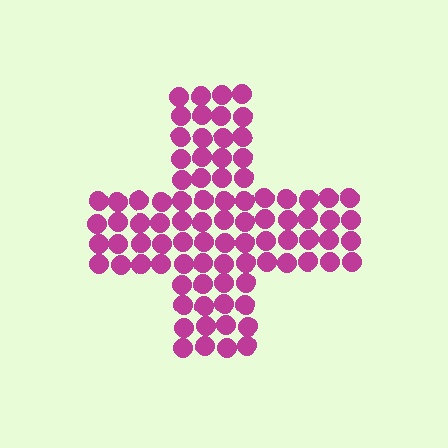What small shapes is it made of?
It is made of small circles.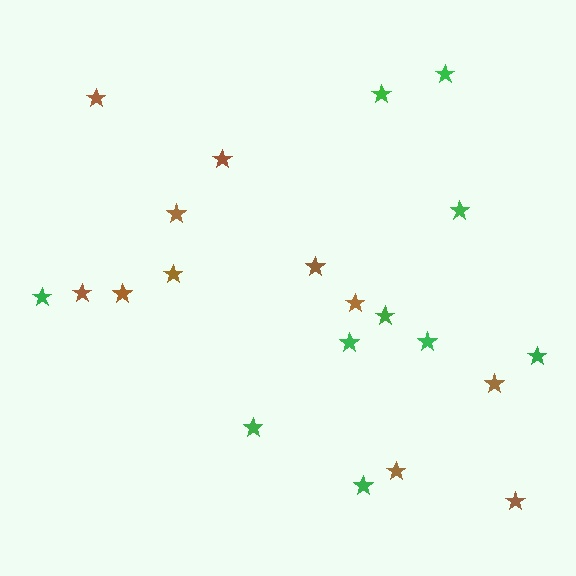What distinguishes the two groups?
There are 2 groups: one group of brown stars (11) and one group of green stars (10).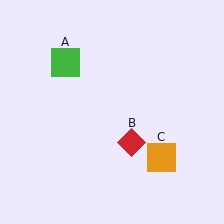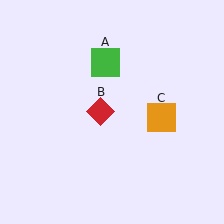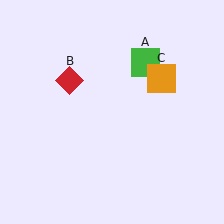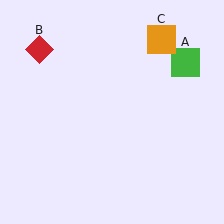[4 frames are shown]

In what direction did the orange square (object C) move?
The orange square (object C) moved up.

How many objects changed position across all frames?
3 objects changed position: green square (object A), red diamond (object B), orange square (object C).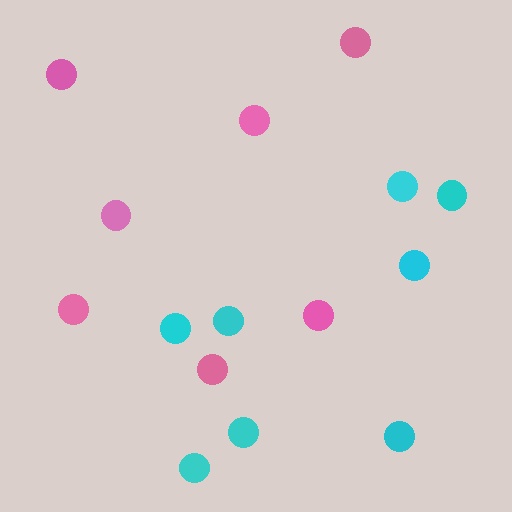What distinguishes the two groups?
There are 2 groups: one group of pink circles (7) and one group of cyan circles (8).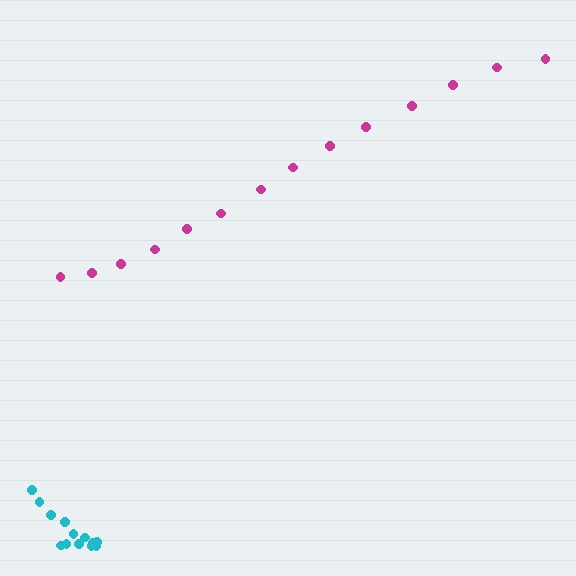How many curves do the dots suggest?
There are 2 distinct paths.